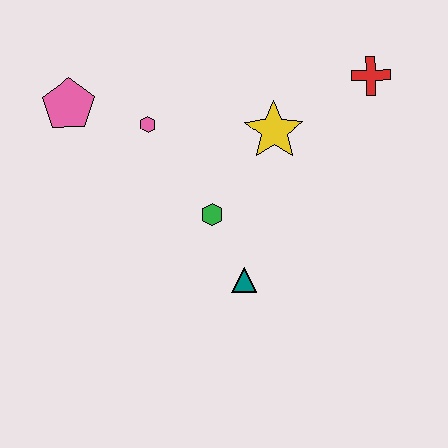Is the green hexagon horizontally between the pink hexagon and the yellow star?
Yes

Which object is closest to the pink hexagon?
The pink pentagon is closest to the pink hexagon.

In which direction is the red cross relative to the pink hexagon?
The red cross is to the right of the pink hexagon.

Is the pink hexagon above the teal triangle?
Yes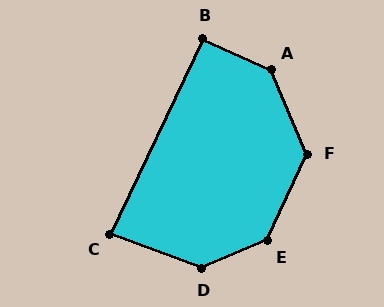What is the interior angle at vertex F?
Approximately 132 degrees (obtuse).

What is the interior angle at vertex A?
Approximately 137 degrees (obtuse).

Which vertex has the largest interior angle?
E, at approximately 137 degrees.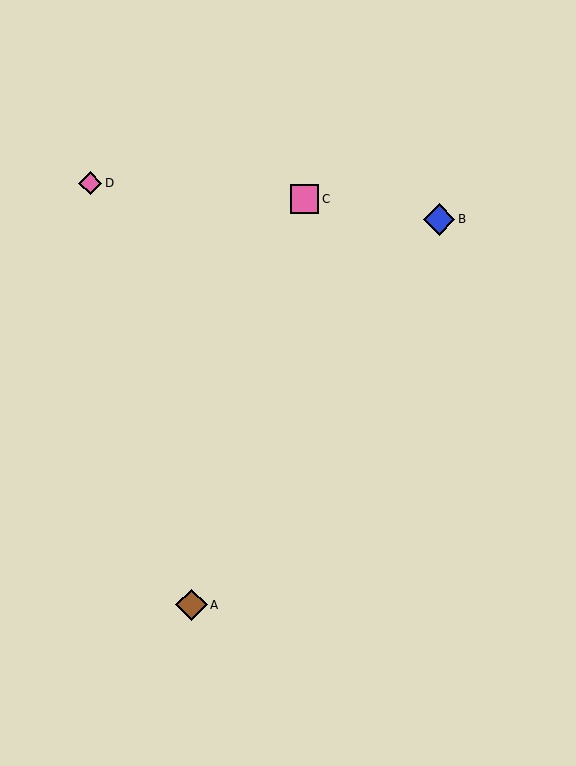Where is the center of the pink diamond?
The center of the pink diamond is at (90, 183).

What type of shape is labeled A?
Shape A is a brown diamond.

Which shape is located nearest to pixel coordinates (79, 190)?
The pink diamond (labeled D) at (90, 183) is nearest to that location.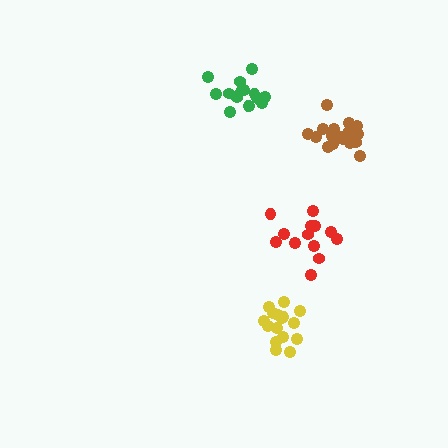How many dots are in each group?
Group 1: 16 dots, Group 2: 13 dots, Group 3: 19 dots, Group 4: 16 dots (64 total).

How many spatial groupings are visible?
There are 4 spatial groupings.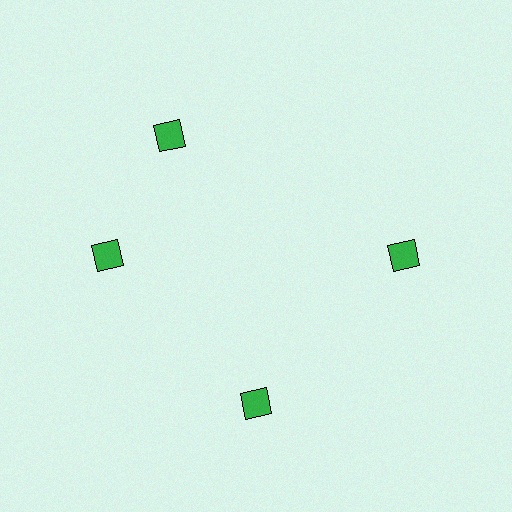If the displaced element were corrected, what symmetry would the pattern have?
It would have 4-fold rotational symmetry — the pattern would map onto itself every 90 degrees.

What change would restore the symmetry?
The symmetry would be restored by rotating it back into even spacing with its neighbors so that all 4 diamonds sit at equal angles and equal distance from the center.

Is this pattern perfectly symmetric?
No. The 4 green diamonds are arranged in a ring, but one element near the 12 o'clock position is rotated out of alignment along the ring, breaking the 4-fold rotational symmetry.